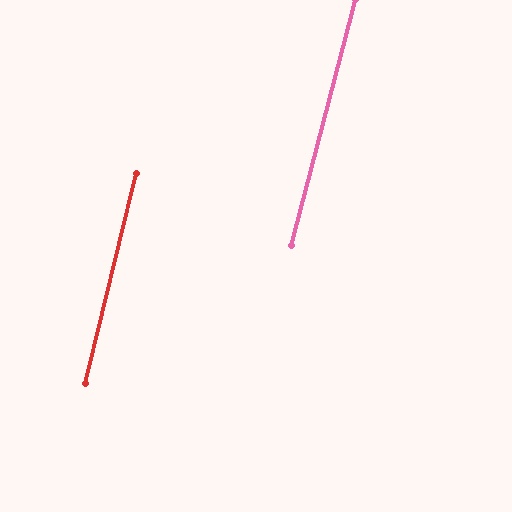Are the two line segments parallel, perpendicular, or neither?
Parallel — their directions differ by only 0.8°.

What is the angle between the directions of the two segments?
Approximately 1 degree.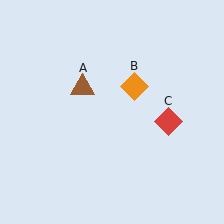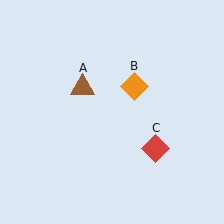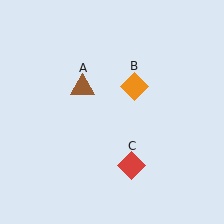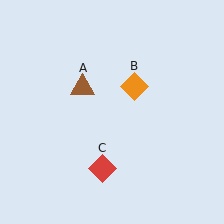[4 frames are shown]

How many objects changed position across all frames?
1 object changed position: red diamond (object C).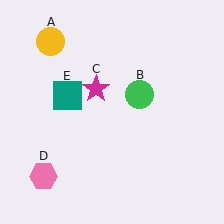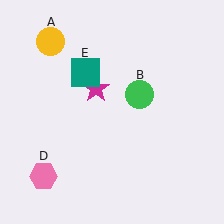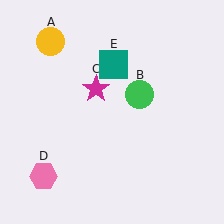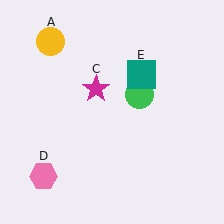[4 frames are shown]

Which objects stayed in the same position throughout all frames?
Yellow circle (object A) and green circle (object B) and magenta star (object C) and pink hexagon (object D) remained stationary.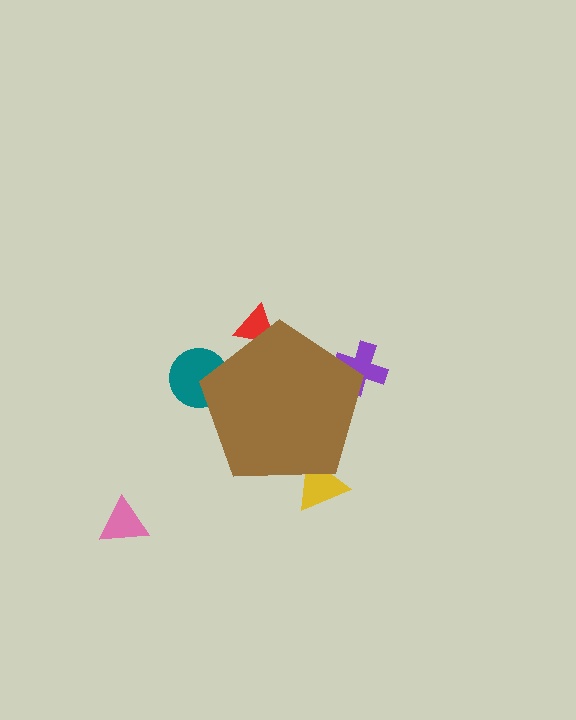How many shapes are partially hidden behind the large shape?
5 shapes are partially hidden.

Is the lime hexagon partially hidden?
Yes, the lime hexagon is partially hidden behind the brown pentagon.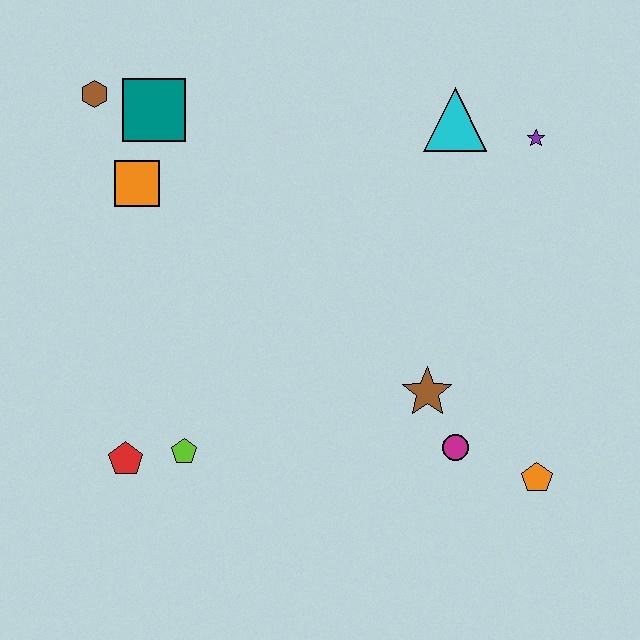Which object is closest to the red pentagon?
The lime pentagon is closest to the red pentagon.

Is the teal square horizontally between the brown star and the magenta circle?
No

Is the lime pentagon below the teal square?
Yes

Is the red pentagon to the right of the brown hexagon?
Yes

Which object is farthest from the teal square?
The orange pentagon is farthest from the teal square.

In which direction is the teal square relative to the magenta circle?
The teal square is above the magenta circle.